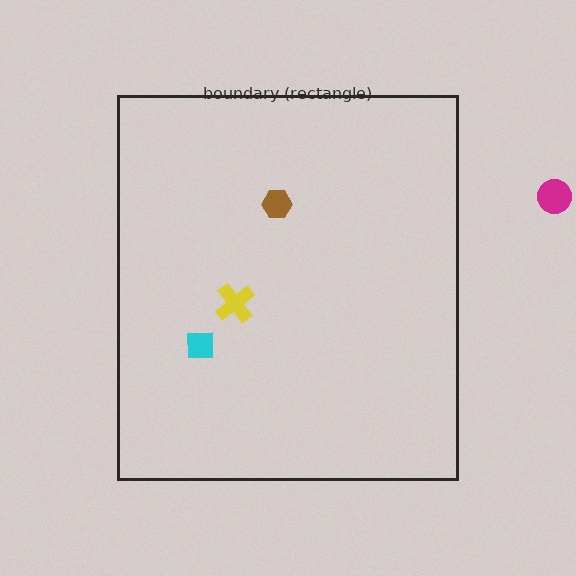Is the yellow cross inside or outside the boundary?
Inside.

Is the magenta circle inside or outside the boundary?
Outside.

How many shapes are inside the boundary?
3 inside, 1 outside.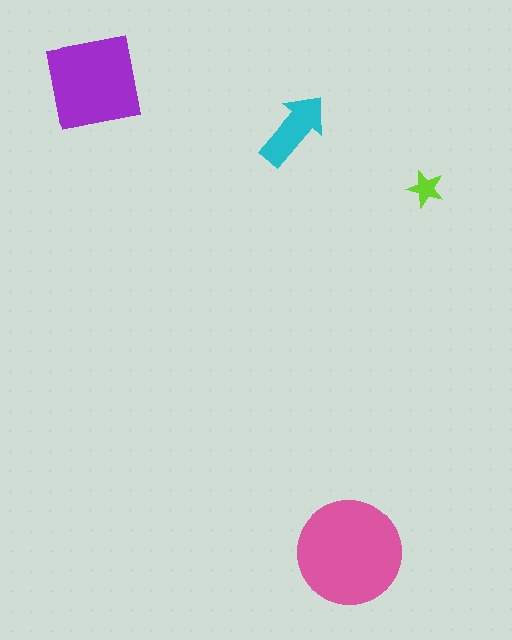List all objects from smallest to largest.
The lime star, the cyan arrow, the purple square, the pink circle.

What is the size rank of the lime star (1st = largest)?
4th.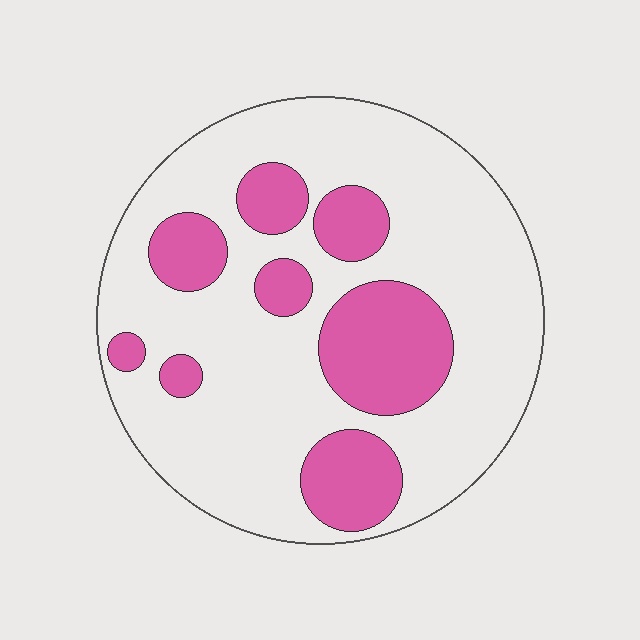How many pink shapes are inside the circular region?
8.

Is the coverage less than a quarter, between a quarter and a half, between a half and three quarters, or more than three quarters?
Between a quarter and a half.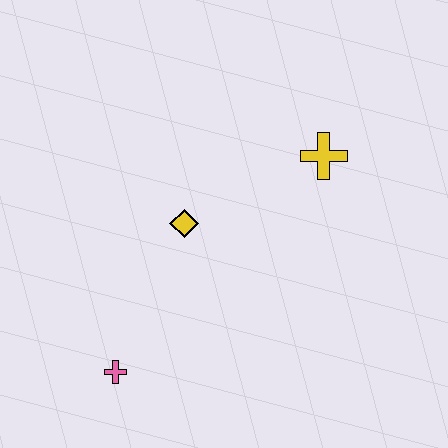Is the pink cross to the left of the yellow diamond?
Yes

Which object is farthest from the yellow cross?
The pink cross is farthest from the yellow cross.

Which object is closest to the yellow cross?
The yellow diamond is closest to the yellow cross.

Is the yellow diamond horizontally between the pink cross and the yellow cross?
Yes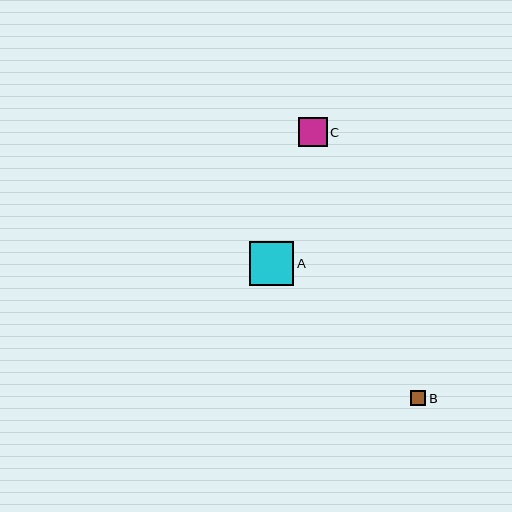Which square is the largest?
Square A is the largest with a size of approximately 45 pixels.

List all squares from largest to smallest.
From largest to smallest: A, C, B.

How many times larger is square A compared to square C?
Square A is approximately 1.5 times the size of square C.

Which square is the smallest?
Square B is the smallest with a size of approximately 15 pixels.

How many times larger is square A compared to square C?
Square A is approximately 1.5 times the size of square C.